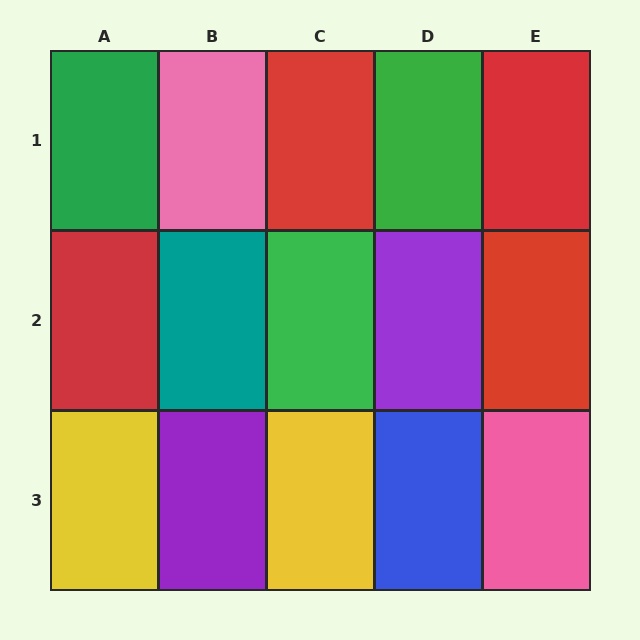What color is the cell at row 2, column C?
Green.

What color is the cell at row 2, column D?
Purple.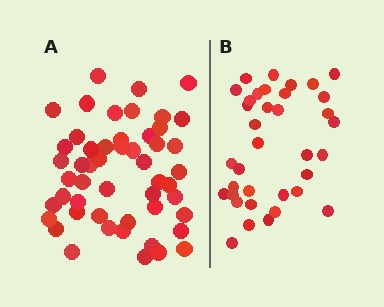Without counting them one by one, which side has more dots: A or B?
Region A (the left region) has more dots.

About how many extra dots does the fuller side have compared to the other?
Region A has approximately 15 more dots than region B.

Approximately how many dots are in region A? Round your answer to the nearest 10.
About 50 dots. (The exact count is 51, which rounds to 50.)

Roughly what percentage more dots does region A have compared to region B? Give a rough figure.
About 40% more.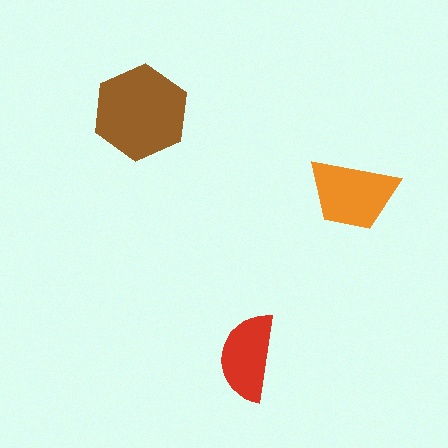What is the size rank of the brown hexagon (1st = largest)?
1st.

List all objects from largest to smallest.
The brown hexagon, the orange trapezoid, the red semicircle.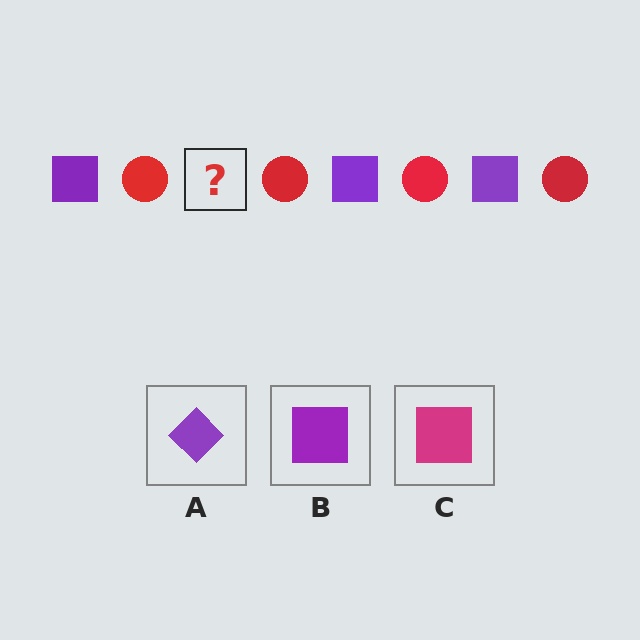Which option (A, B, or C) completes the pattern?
B.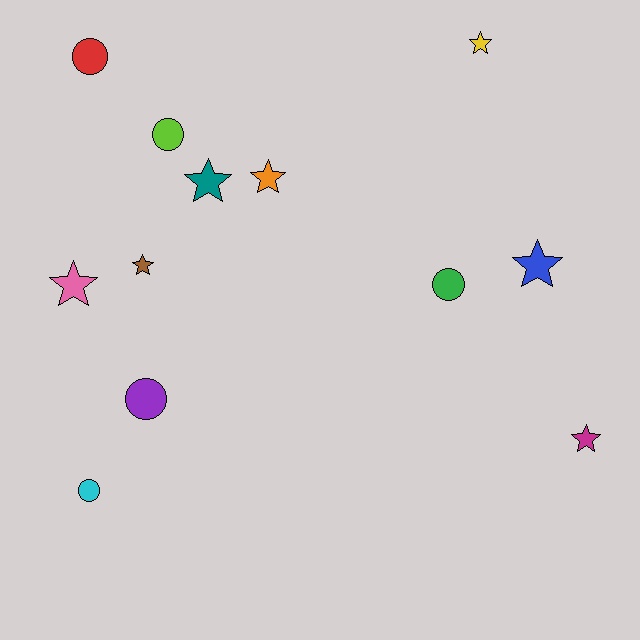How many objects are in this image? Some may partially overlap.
There are 12 objects.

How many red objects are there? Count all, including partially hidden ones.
There is 1 red object.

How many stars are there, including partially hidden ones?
There are 7 stars.